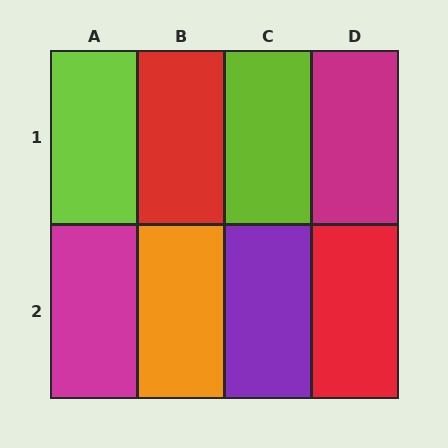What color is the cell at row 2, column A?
Magenta.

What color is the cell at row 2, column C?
Purple.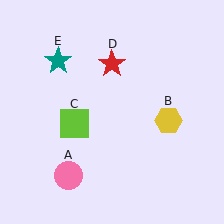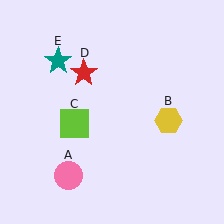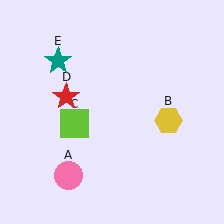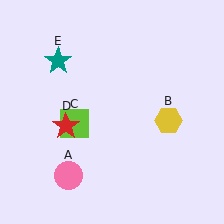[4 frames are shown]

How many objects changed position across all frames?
1 object changed position: red star (object D).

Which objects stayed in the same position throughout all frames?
Pink circle (object A) and yellow hexagon (object B) and lime square (object C) and teal star (object E) remained stationary.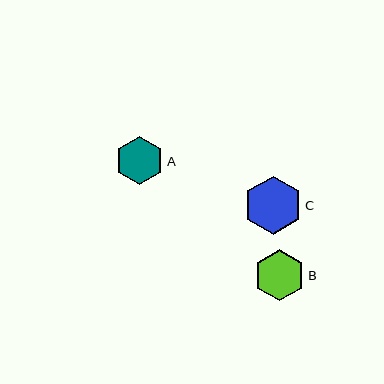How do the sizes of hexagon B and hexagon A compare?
Hexagon B and hexagon A are approximately the same size.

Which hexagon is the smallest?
Hexagon A is the smallest with a size of approximately 48 pixels.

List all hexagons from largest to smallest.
From largest to smallest: C, B, A.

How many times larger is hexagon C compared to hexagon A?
Hexagon C is approximately 1.2 times the size of hexagon A.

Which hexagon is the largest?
Hexagon C is the largest with a size of approximately 58 pixels.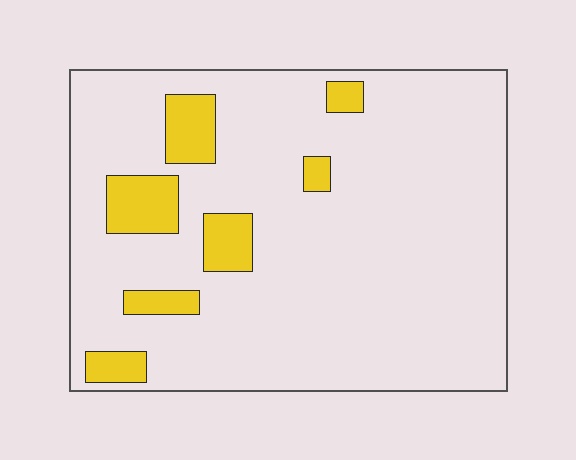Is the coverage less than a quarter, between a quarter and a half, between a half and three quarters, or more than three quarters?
Less than a quarter.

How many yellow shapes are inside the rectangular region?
7.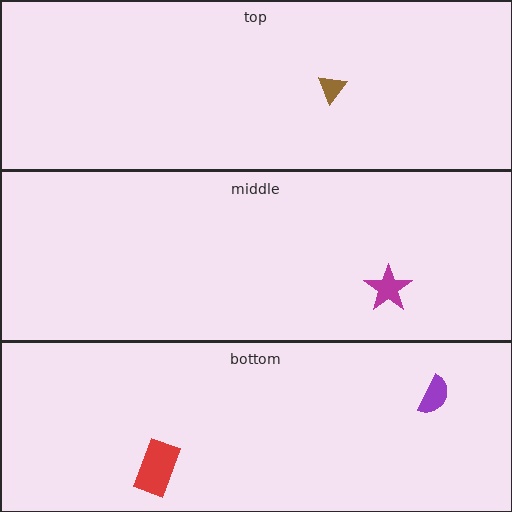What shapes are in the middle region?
The magenta star.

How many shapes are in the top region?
1.